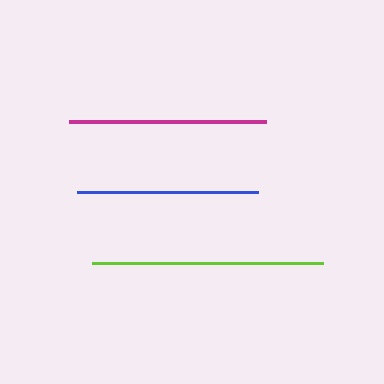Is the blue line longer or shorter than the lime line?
The lime line is longer than the blue line.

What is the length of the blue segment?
The blue segment is approximately 180 pixels long.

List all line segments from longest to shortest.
From longest to shortest: lime, magenta, blue.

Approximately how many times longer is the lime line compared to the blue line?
The lime line is approximately 1.3 times the length of the blue line.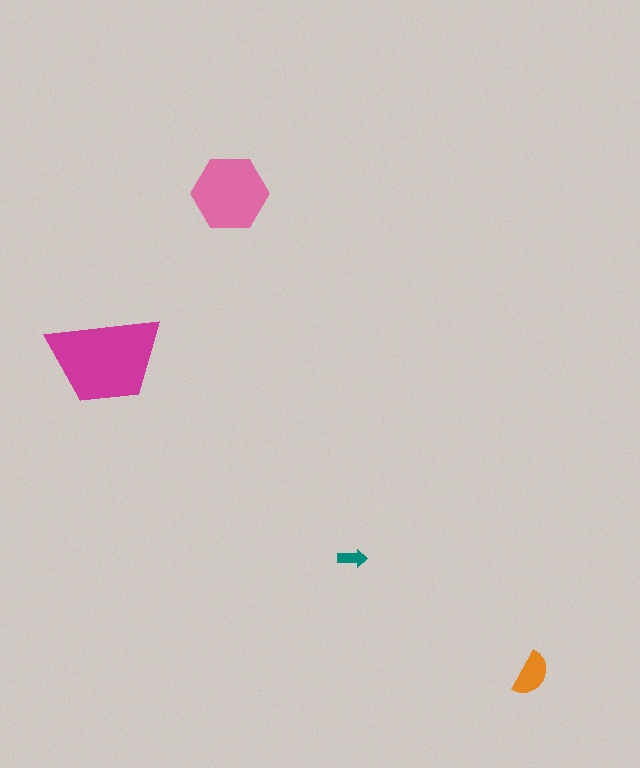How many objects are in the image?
There are 4 objects in the image.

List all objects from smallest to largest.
The teal arrow, the orange semicircle, the pink hexagon, the magenta trapezoid.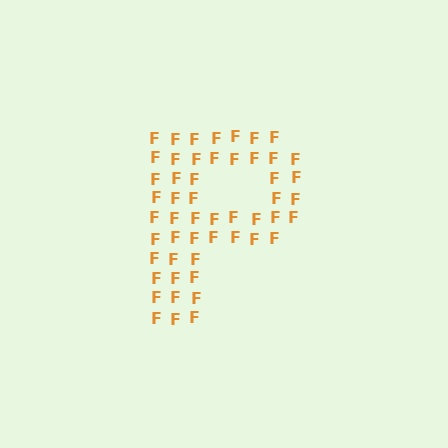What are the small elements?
The small elements are letter F's.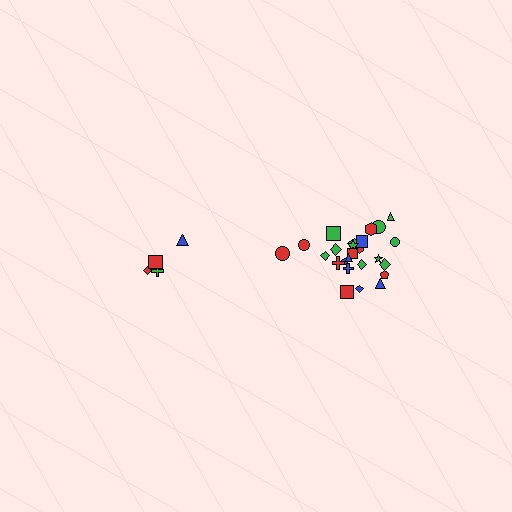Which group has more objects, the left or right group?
The right group.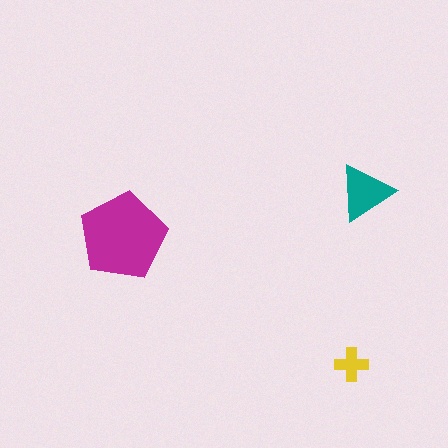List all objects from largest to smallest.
The magenta pentagon, the teal triangle, the yellow cross.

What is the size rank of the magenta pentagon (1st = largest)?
1st.